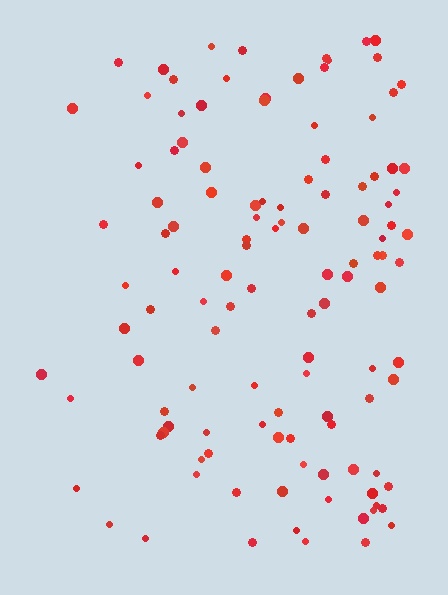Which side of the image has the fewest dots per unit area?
The left.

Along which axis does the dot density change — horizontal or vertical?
Horizontal.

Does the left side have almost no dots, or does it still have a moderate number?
Still a moderate number, just noticeably fewer than the right.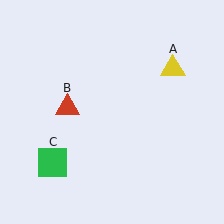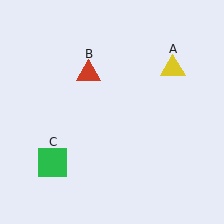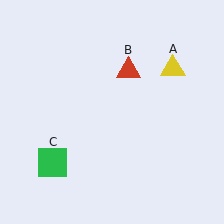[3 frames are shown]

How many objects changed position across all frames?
1 object changed position: red triangle (object B).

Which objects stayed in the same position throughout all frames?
Yellow triangle (object A) and green square (object C) remained stationary.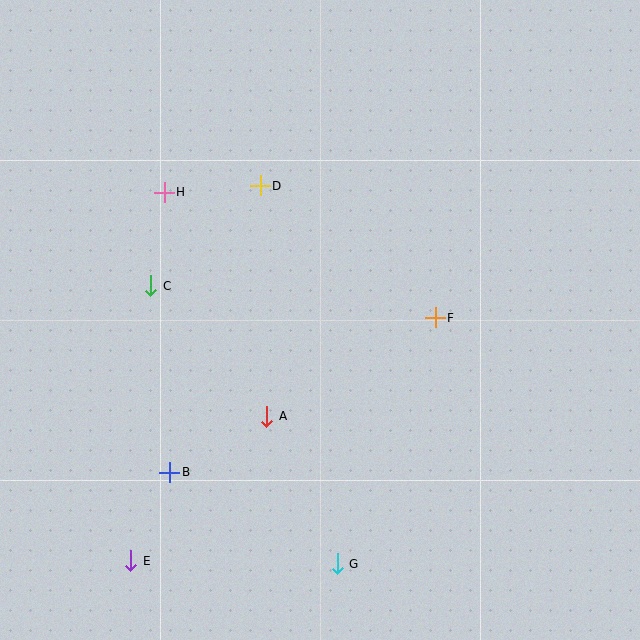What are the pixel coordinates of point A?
Point A is at (267, 416).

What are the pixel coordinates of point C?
Point C is at (151, 286).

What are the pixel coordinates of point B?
Point B is at (170, 472).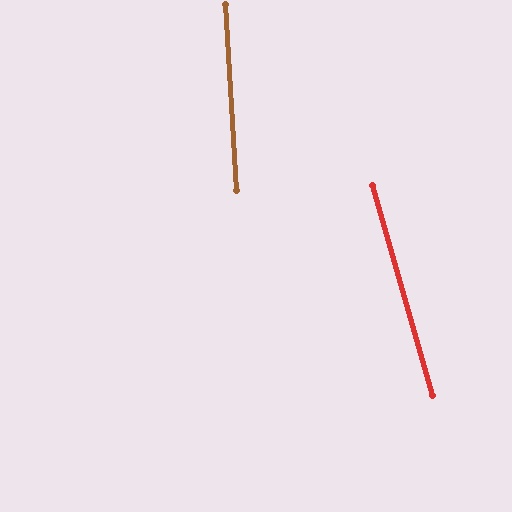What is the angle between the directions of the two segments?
Approximately 13 degrees.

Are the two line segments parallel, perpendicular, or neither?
Neither parallel nor perpendicular — they differ by about 13°.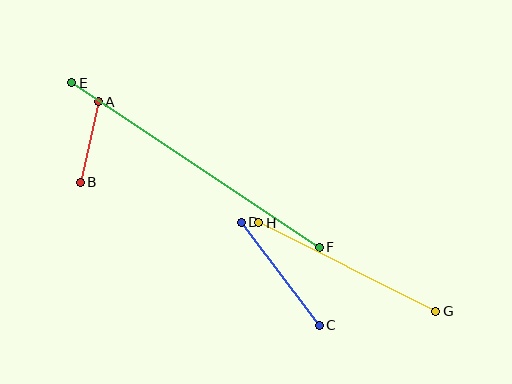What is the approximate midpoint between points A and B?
The midpoint is at approximately (89, 142) pixels.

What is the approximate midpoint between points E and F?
The midpoint is at approximately (195, 165) pixels.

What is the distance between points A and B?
The distance is approximately 83 pixels.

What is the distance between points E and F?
The distance is approximately 297 pixels.